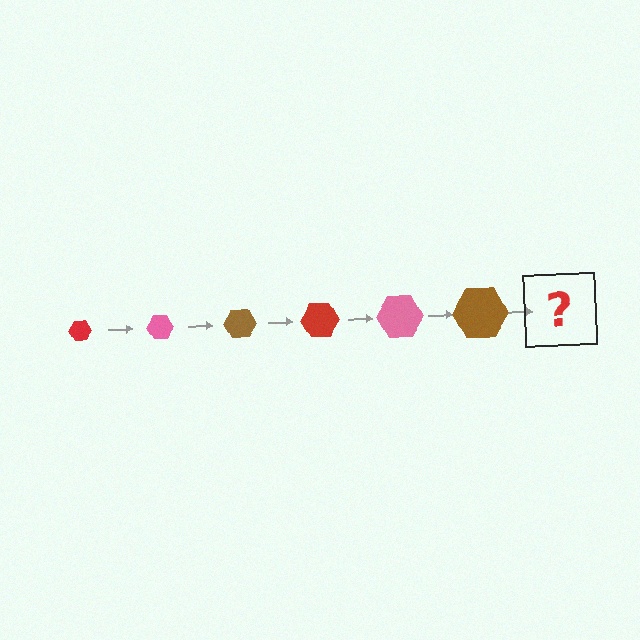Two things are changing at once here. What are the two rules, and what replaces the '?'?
The two rules are that the hexagon grows larger each step and the color cycles through red, pink, and brown. The '?' should be a red hexagon, larger than the previous one.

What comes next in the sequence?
The next element should be a red hexagon, larger than the previous one.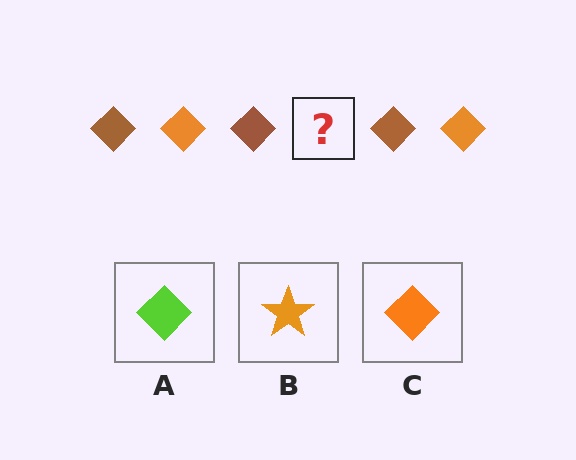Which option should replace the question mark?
Option C.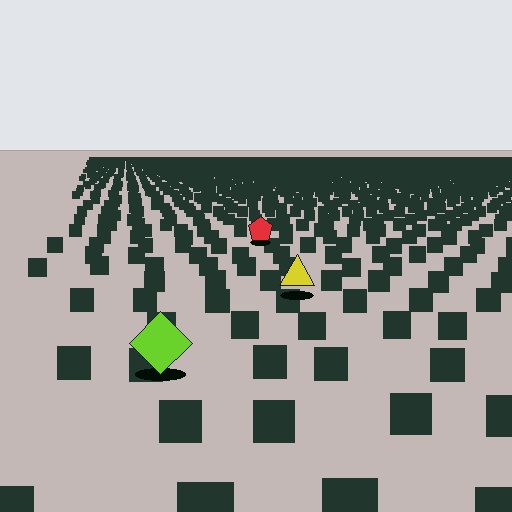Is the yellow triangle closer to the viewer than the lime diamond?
No. The lime diamond is closer — you can tell from the texture gradient: the ground texture is coarser near it.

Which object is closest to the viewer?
The lime diamond is closest. The texture marks near it are larger and more spread out.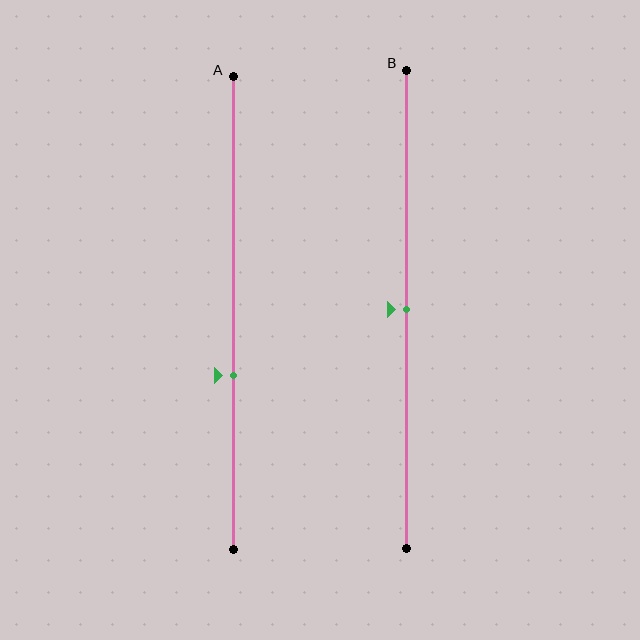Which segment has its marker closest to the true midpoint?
Segment B has its marker closest to the true midpoint.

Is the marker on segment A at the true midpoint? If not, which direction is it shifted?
No, the marker on segment A is shifted downward by about 13% of the segment length.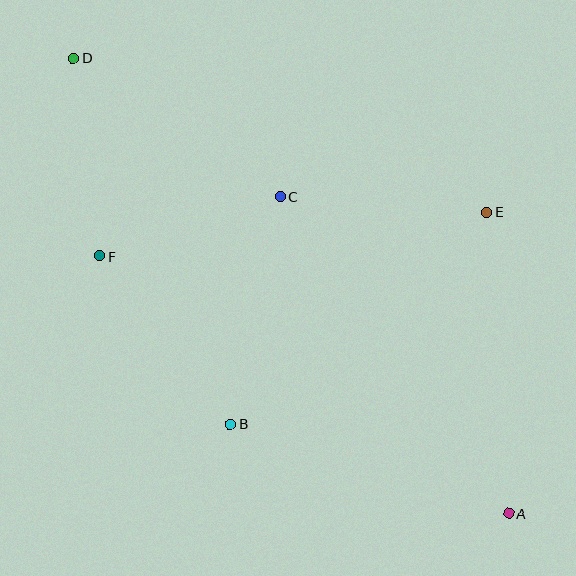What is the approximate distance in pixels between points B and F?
The distance between B and F is approximately 212 pixels.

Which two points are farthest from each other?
Points A and D are farthest from each other.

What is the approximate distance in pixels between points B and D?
The distance between B and D is approximately 398 pixels.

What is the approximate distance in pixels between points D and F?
The distance between D and F is approximately 200 pixels.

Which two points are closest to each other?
Points C and F are closest to each other.